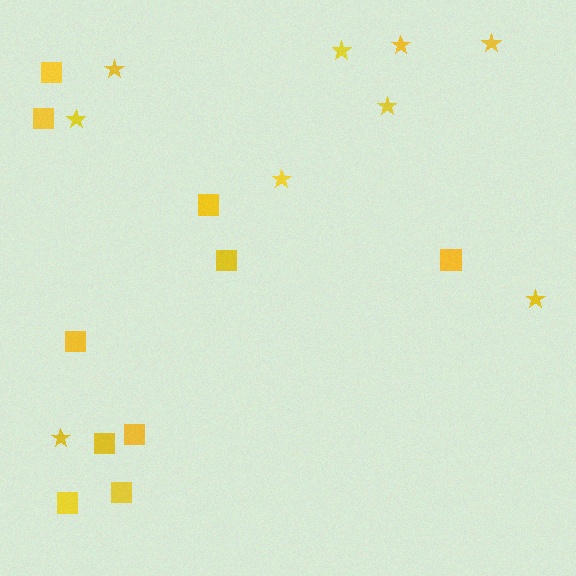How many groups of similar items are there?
There are 2 groups: one group of squares (10) and one group of stars (9).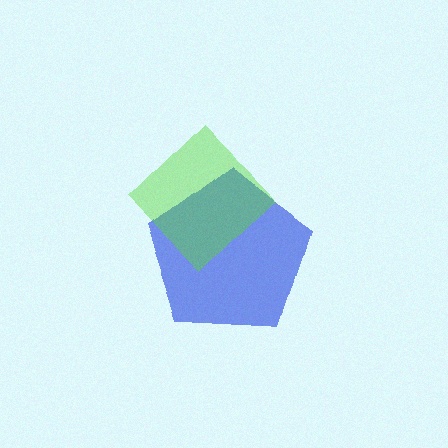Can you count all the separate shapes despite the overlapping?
Yes, there are 2 separate shapes.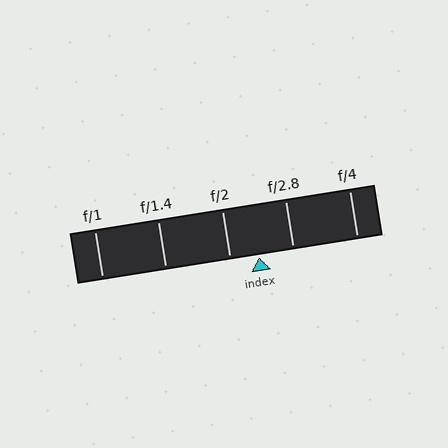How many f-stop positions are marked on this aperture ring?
There are 5 f-stop positions marked.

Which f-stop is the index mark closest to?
The index mark is closest to f/2.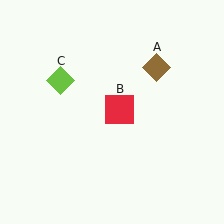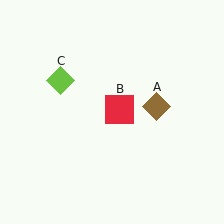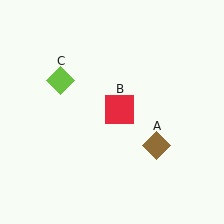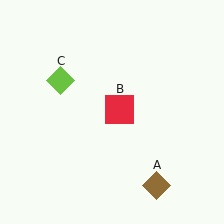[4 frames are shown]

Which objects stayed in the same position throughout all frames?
Red square (object B) and lime diamond (object C) remained stationary.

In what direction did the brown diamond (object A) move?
The brown diamond (object A) moved down.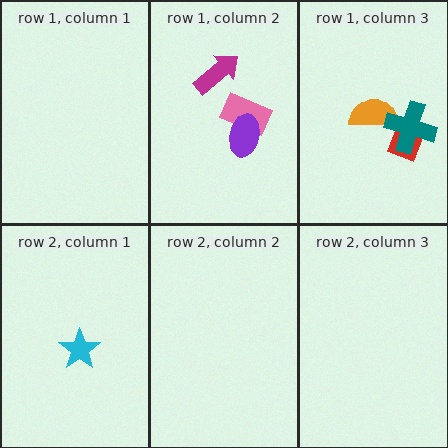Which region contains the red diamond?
The row 1, column 3 region.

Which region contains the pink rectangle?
The row 1, column 2 region.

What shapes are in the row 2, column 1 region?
The cyan star.